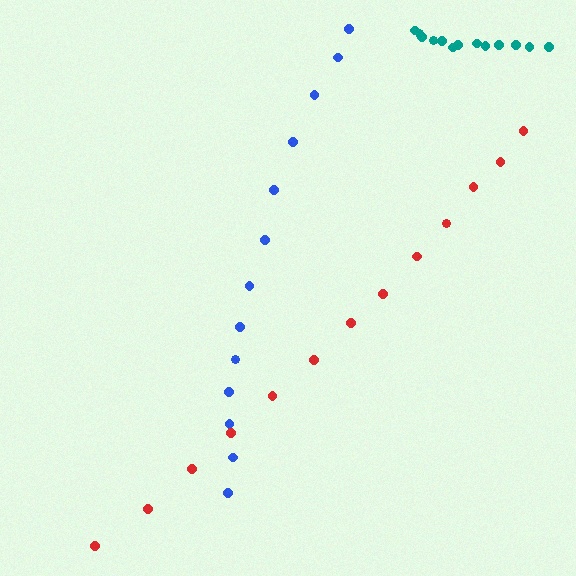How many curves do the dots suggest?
There are 3 distinct paths.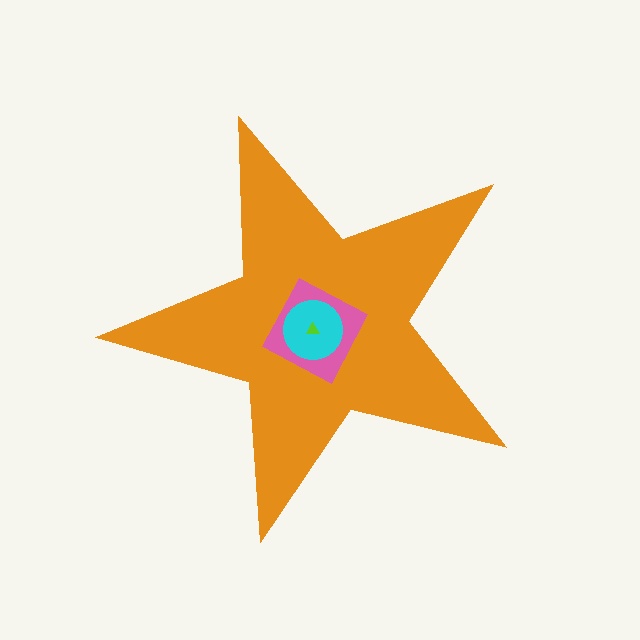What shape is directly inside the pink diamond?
The cyan circle.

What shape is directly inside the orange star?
The pink diamond.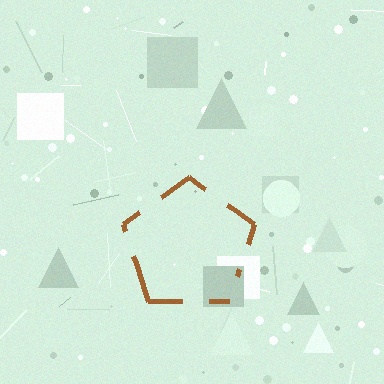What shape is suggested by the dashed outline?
The dashed outline suggests a pentagon.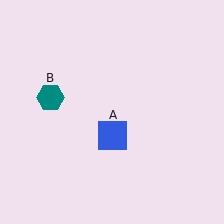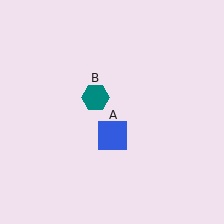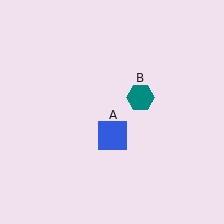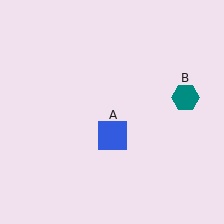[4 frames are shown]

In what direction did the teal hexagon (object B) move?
The teal hexagon (object B) moved right.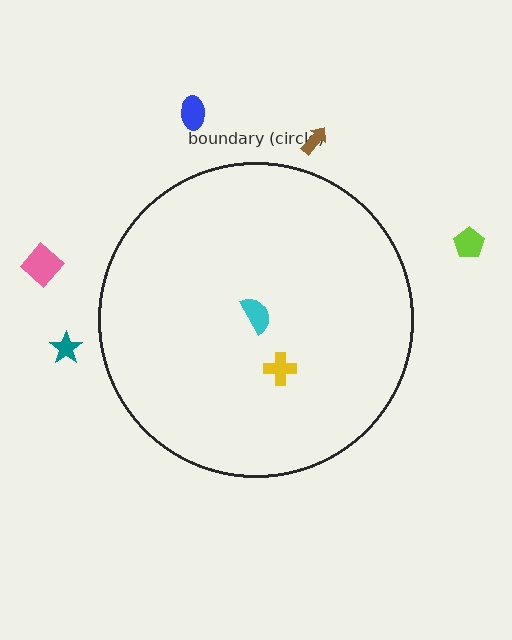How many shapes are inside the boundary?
2 inside, 5 outside.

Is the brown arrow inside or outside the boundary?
Outside.